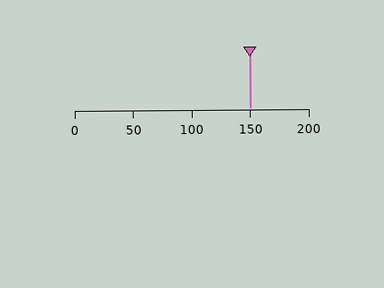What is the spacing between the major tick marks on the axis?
The major ticks are spaced 50 apart.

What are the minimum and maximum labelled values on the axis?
The axis runs from 0 to 200.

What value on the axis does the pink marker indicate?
The marker indicates approximately 150.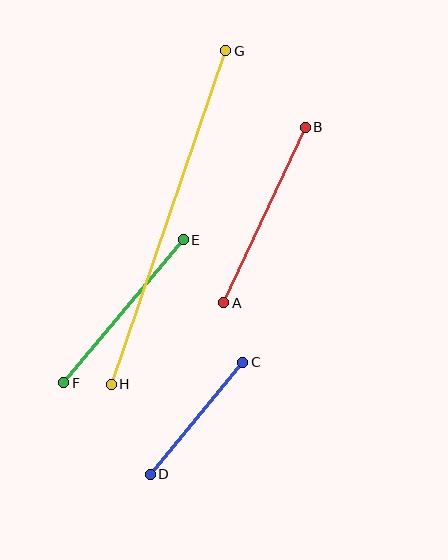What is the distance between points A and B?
The distance is approximately 193 pixels.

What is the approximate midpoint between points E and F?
The midpoint is at approximately (123, 311) pixels.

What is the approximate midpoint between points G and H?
The midpoint is at approximately (169, 217) pixels.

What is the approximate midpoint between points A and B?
The midpoint is at approximately (264, 215) pixels.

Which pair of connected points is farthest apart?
Points G and H are farthest apart.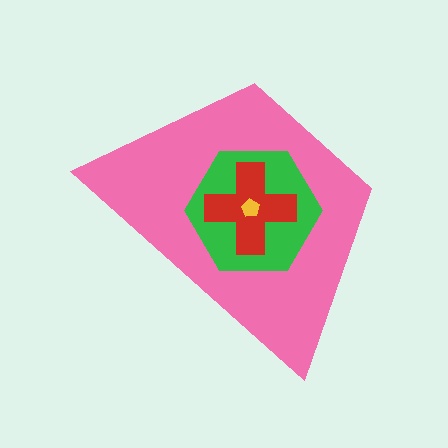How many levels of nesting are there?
4.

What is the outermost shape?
The pink trapezoid.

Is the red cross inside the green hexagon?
Yes.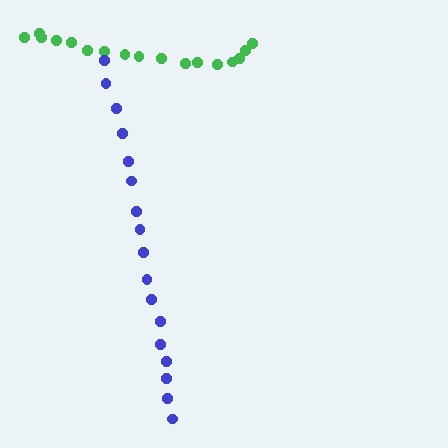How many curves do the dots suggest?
There are 2 distinct paths.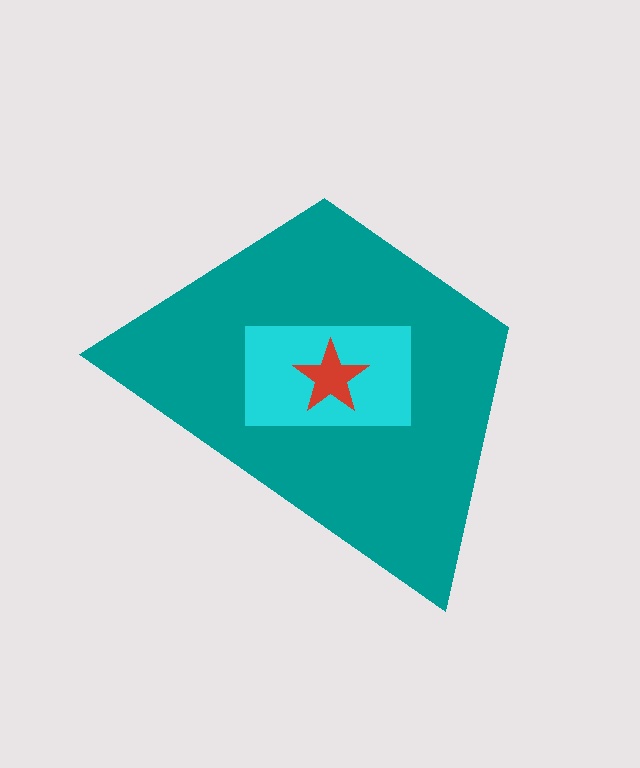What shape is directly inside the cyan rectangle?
The red star.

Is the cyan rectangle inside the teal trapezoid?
Yes.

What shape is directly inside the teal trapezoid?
The cyan rectangle.